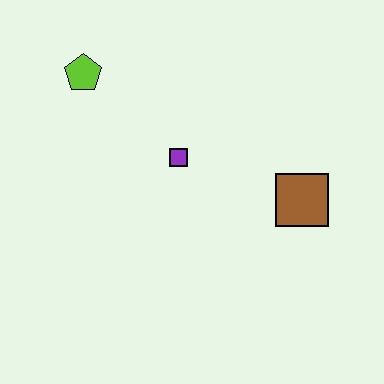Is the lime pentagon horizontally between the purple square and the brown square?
No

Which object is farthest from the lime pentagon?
The brown square is farthest from the lime pentagon.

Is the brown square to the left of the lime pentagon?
No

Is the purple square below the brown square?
No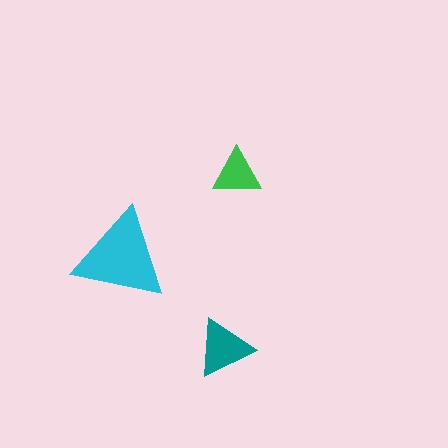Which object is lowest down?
The teal triangle is bottommost.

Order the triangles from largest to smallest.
the cyan one, the teal one, the green one.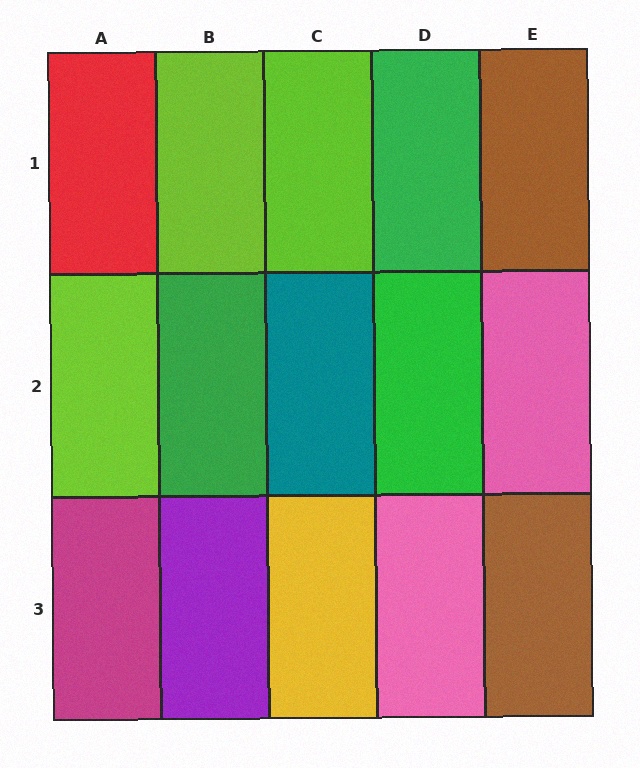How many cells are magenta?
1 cell is magenta.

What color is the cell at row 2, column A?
Lime.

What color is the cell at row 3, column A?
Magenta.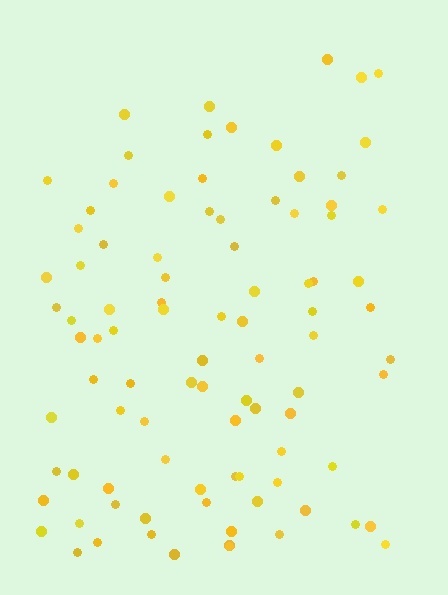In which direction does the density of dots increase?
From top to bottom, with the bottom side densest.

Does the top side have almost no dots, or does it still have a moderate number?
Still a moderate number, just noticeably fewer than the bottom.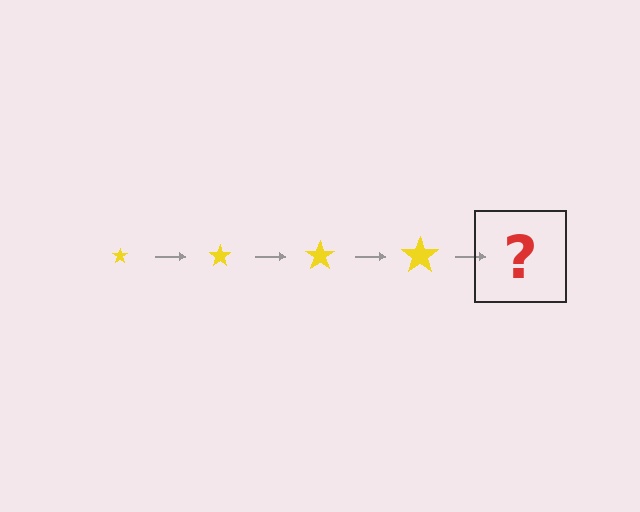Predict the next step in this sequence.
The next step is a yellow star, larger than the previous one.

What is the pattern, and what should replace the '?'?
The pattern is that the star gets progressively larger each step. The '?' should be a yellow star, larger than the previous one.